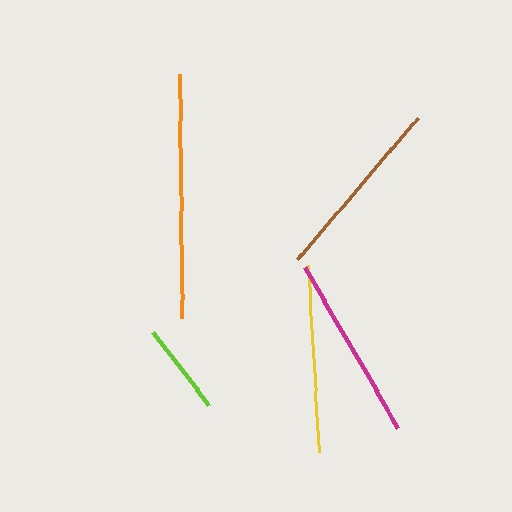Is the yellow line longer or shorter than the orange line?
The orange line is longer than the yellow line.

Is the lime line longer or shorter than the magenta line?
The magenta line is longer than the lime line.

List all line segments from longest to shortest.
From longest to shortest: orange, yellow, magenta, brown, lime.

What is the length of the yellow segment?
The yellow segment is approximately 187 pixels long.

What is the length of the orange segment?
The orange segment is approximately 244 pixels long.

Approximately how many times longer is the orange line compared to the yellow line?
The orange line is approximately 1.3 times the length of the yellow line.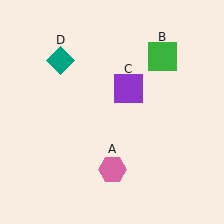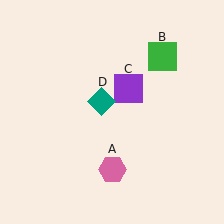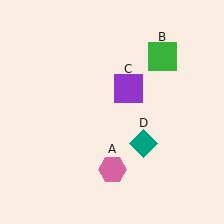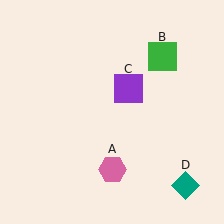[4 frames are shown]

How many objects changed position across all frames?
1 object changed position: teal diamond (object D).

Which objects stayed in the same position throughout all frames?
Pink hexagon (object A) and green square (object B) and purple square (object C) remained stationary.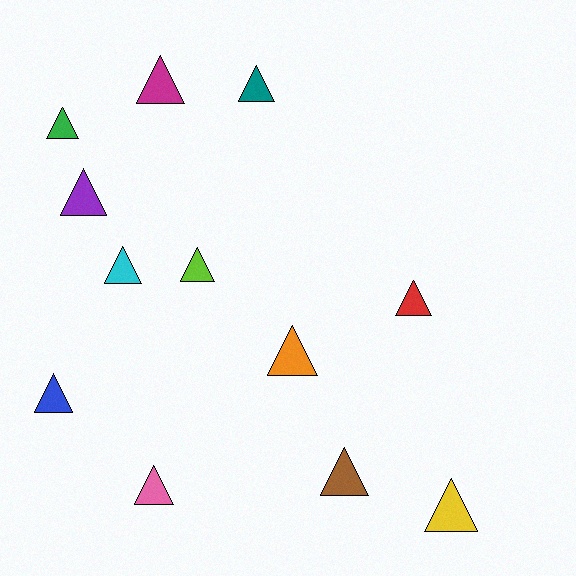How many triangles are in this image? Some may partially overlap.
There are 12 triangles.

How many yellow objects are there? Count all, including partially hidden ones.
There is 1 yellow object.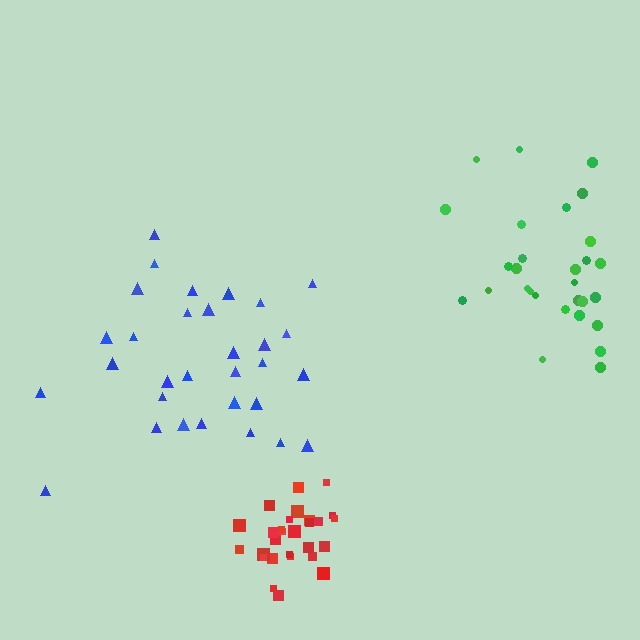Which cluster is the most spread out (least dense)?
Green.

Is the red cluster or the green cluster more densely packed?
Red.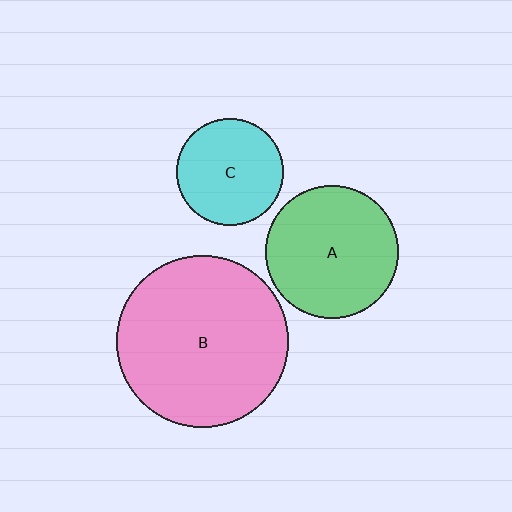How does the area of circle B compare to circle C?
Approximately 2.6 times.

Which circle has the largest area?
Circle B (pink).